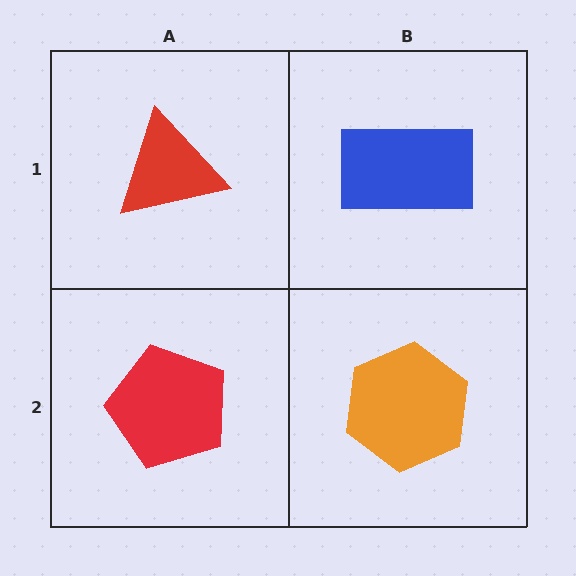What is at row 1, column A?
A red triangle.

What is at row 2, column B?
An orange hexagon.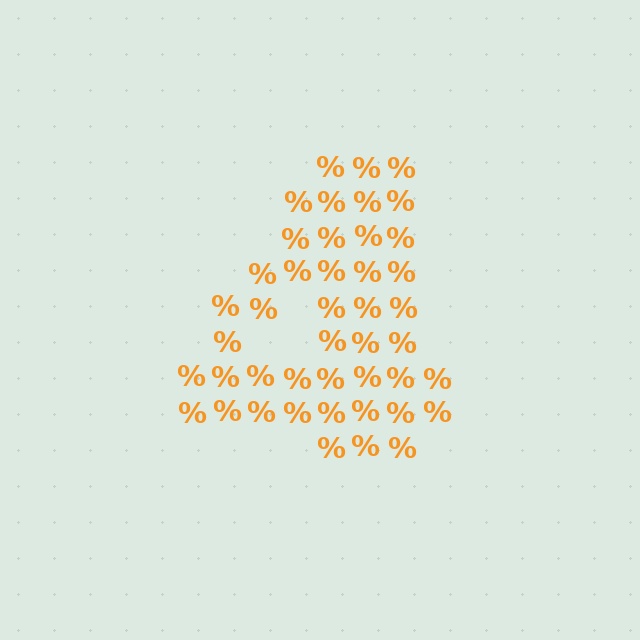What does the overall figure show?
The overall figure shows the digit 4.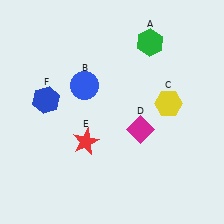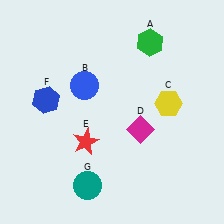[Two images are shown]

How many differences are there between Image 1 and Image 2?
There is 1 difference between the two images.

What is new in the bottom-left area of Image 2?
A teal circle (G) was added in the bottom-left area of Image 2.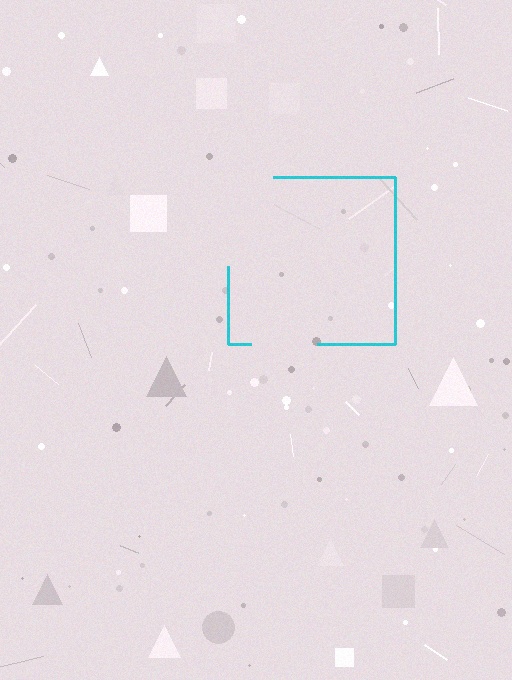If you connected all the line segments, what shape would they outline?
They would outline a square.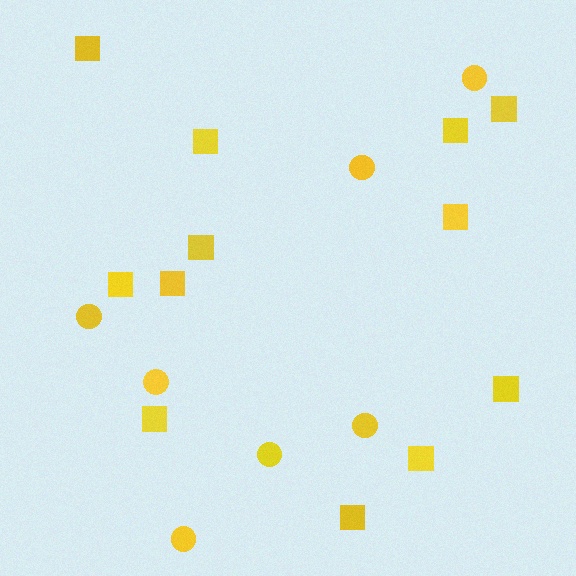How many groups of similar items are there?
There are 2 groups: one group of squares (12) and one group of circles (7).